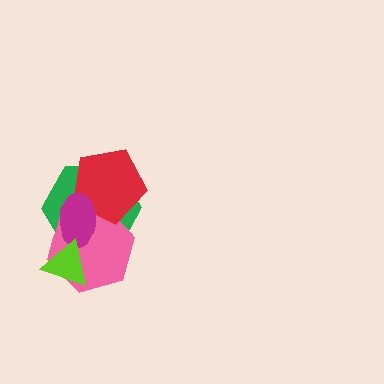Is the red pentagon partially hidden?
Yes, it is partially covered by another shape.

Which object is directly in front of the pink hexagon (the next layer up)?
The red pentagon is directly in front of the pink hexagon.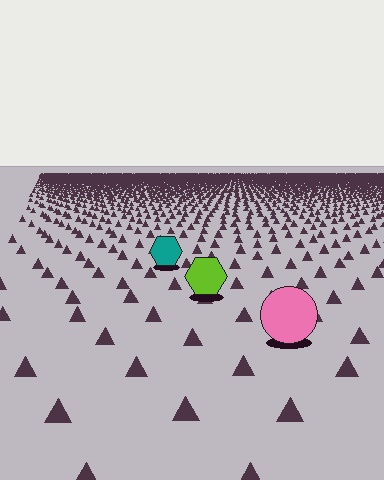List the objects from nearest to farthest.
From nearest to farthest: the pink circle, the lime hexagon, the teal hexagon.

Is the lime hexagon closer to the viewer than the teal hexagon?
Yes. The lime hexagon is closer — you can tell from the texture gradient: the ground texture is coarser near it.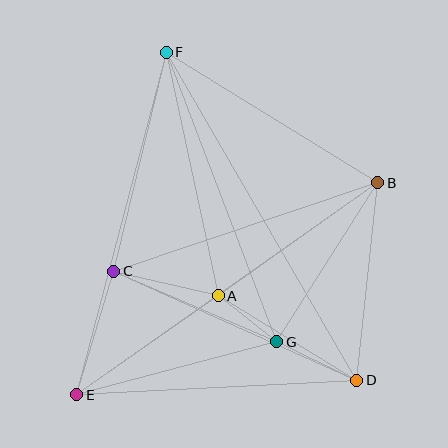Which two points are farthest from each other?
Points D and F are farthest from each other.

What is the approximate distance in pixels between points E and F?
The distance between E and F is approximately 354 pixels.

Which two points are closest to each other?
Points A and G are closest to each other.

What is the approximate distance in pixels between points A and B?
The distance between A and B is approximately 195 pixels.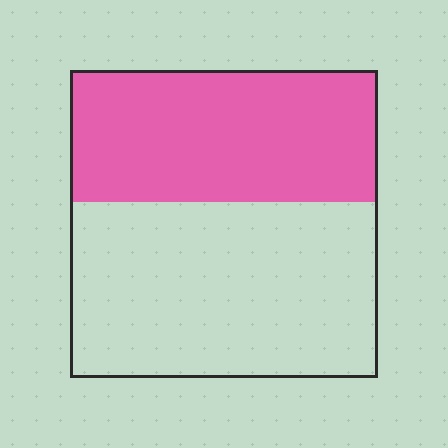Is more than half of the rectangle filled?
No.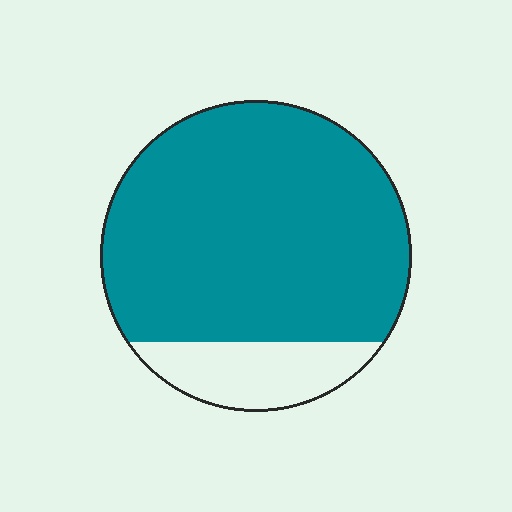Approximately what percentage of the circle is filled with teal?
Approximately 85%.